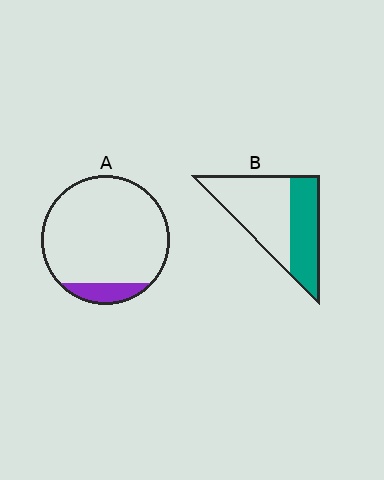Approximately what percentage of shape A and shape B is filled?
A is approximately 10% and B is approximately 40%.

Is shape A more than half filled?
No.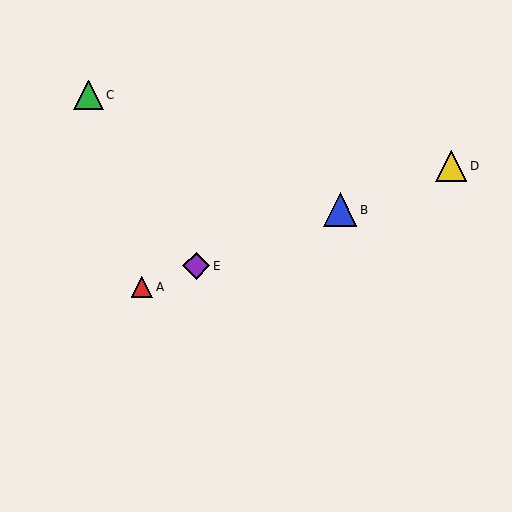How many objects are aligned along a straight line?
4 objects (A, B, D, E) are aligned along a straight line.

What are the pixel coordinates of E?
Object E is at (196, 266).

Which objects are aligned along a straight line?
Objects A, B, D, E are aligned along a straight line.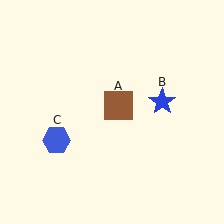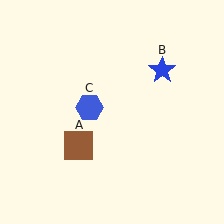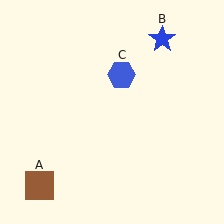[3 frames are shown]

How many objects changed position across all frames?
3 objects changed position: brown square (object A), blue star (object B), blue hexagon (object C).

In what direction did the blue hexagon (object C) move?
The blue hexagon (object C) moved up and to the right.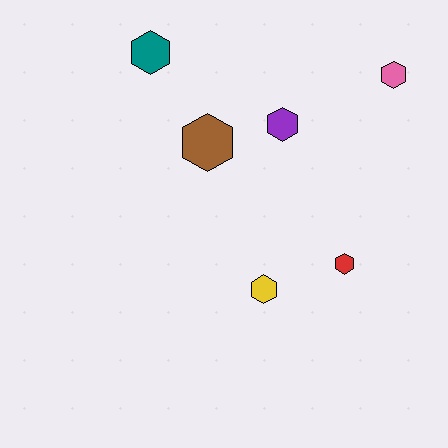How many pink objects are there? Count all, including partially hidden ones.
There is 1 pink object.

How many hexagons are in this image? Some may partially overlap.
There are 6 hexagons.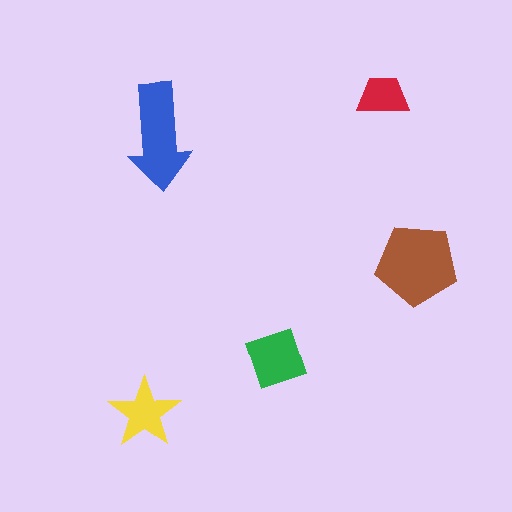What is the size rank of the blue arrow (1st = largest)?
2nd.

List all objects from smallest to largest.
The red trapezoid, the yellow star, the green diamond, the blue arrow, the brown pentagon.